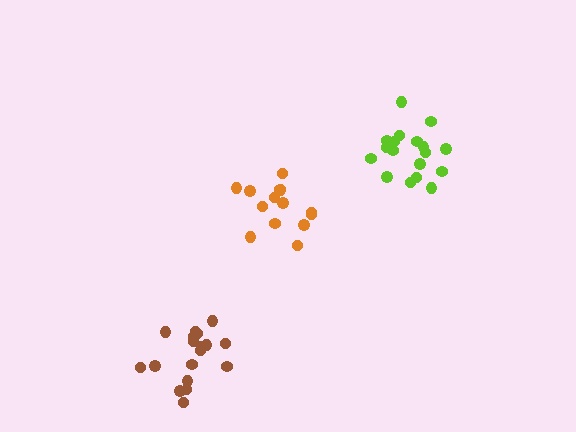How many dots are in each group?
Group 1: 18 dots, Group 2: 18 dots, Group 3: 14 dots (50 total).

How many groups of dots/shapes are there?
There are 3 groups.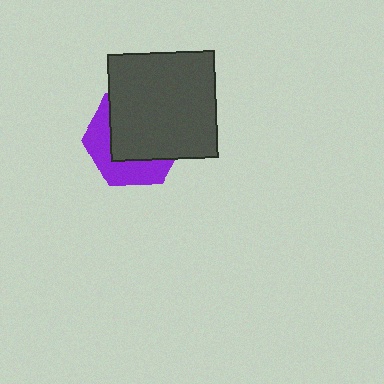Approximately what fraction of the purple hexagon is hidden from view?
Roughly 62% of the purple hexagon is hidden behind the dark gray square.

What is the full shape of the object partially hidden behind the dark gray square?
The partially hidden object is a purple hexagon.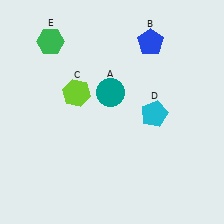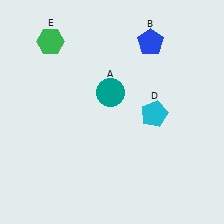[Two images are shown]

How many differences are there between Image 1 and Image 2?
There is 1 difference between the two images.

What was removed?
The lime hexagon (C) was removed in Image 2.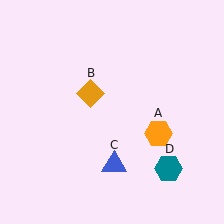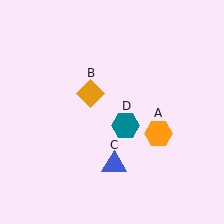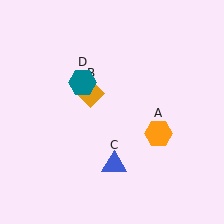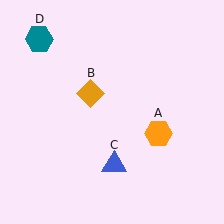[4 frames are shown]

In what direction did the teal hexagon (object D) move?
The teal hexagon (object D) moved up and to the left.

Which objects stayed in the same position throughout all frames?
Orange hexagon (object A) and orange diamond (object B) and blue triangle (object C) remained stationary.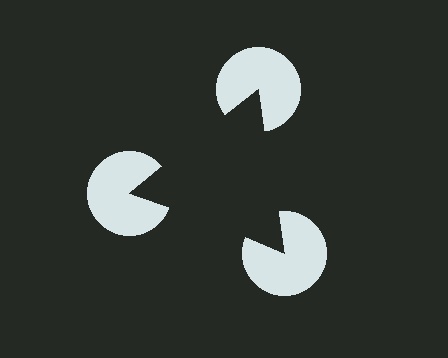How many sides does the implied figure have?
3 sides.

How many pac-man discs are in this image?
There are 3 — one at each vertex of the illusory triangle.